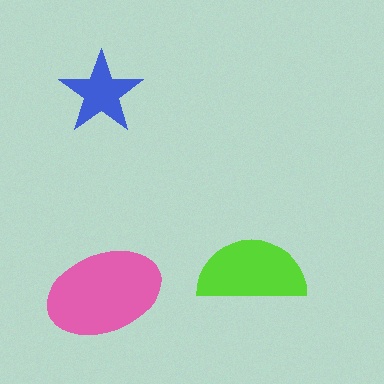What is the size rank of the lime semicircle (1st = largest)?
2nd.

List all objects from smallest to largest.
The blue star, the lime semicircle, the pink ellipse.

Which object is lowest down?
The pink ellipse is bottommost.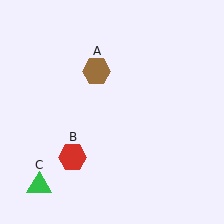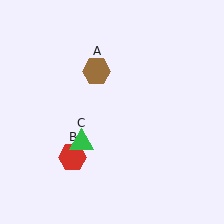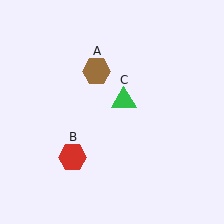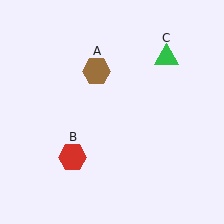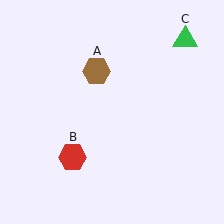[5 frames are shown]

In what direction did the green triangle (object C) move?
The green triangle (object C) moved up and to the right.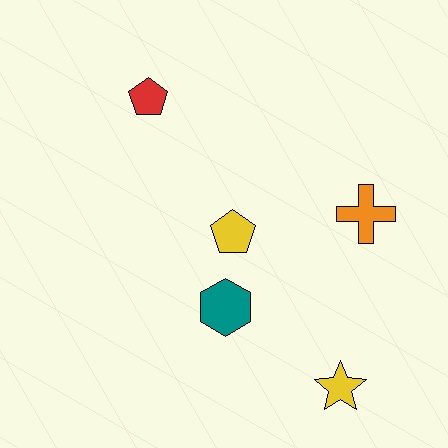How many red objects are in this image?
There is 1 red object.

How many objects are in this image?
There are 5 objects.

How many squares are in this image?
There are no squares.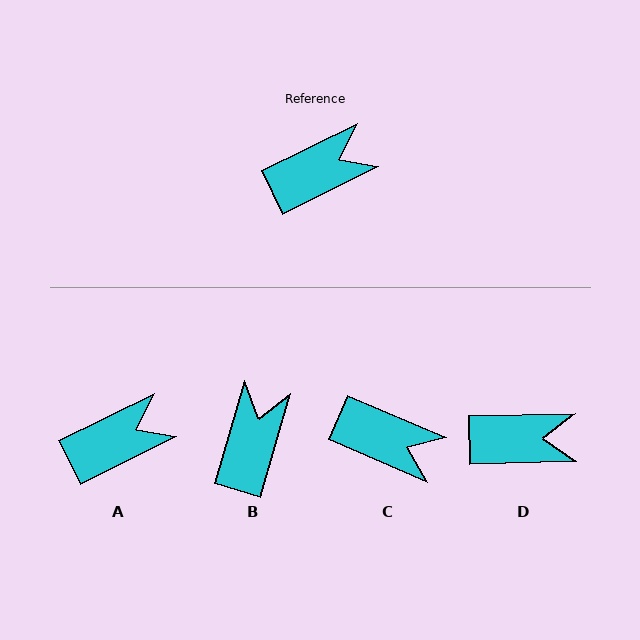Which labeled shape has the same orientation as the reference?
A.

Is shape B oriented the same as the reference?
No, it is off by about 48 degrees.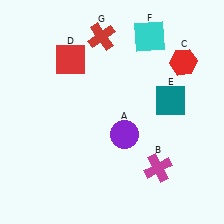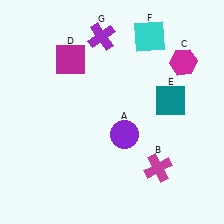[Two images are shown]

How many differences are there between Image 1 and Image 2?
There are 3 differences between the two images.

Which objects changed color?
C changed from red to magenta. D changed from red to magenta. G changed from red to purple.